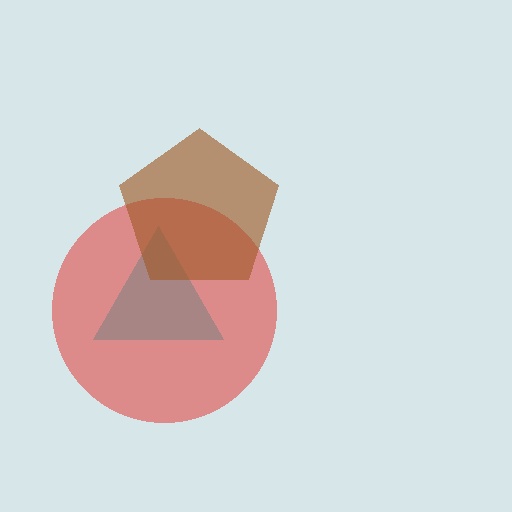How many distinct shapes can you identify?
There are 3 distinct shapes: a cyan triangle, a red circle, a brown pentagon.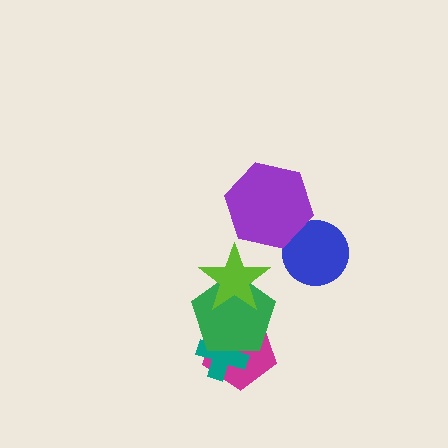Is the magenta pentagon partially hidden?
Yes, it is partially covered by another shape.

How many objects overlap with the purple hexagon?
1 object overlaps with the purple hexagon.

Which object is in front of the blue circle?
The purple hexagon is in front of the blue circle.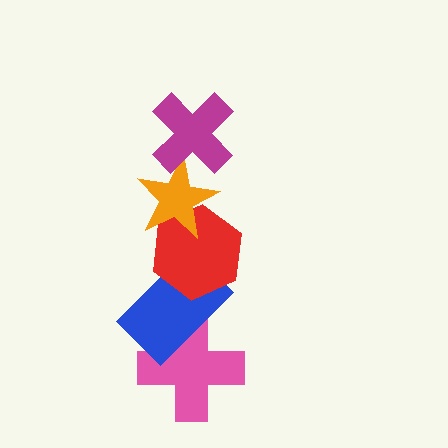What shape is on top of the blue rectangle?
The red hexagon is on top of the blue rectangle.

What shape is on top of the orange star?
The magenta cross is on top of the orange star.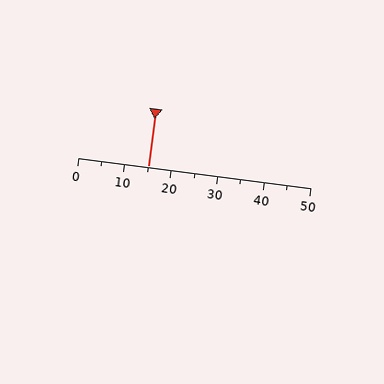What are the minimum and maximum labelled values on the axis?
The axis runs from 0 to 50.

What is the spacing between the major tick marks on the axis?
The major ticks are spaced 10 apart.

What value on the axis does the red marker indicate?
The marker indicates approximately 15.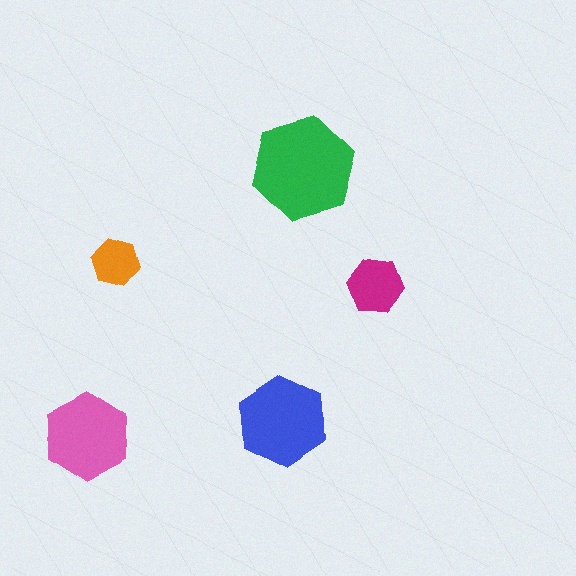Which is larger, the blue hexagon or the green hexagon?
The green one.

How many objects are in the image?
There are 5 objects in the image.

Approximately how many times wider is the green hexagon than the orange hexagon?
About 2 times wider.